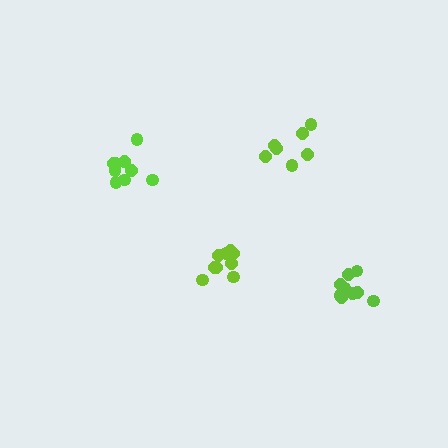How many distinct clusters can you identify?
There are 4 distinct clusters.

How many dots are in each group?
Group 1: 7 dots, Group 2: 9 dots, Group 3: 9 dots, Group 4: 9 dots (34 total).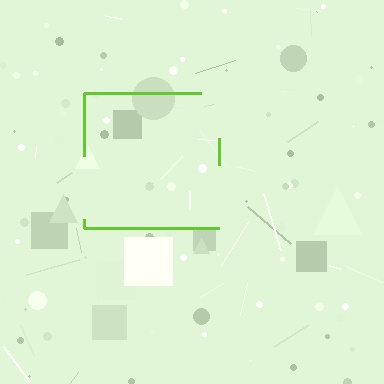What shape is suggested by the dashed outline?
The dashed outline suggests a square.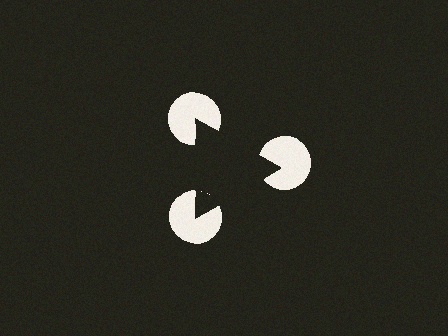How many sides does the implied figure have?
3 sides.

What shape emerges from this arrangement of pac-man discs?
An illusory triangle — its edges are inferred from the aligned wedge cuts in the pac-man discs, not physically drawn.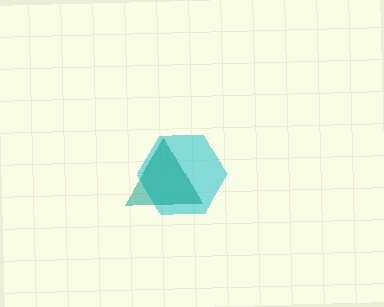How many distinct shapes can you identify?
There are 2 distinct shapes: a cyan hexagon, a teal triangle.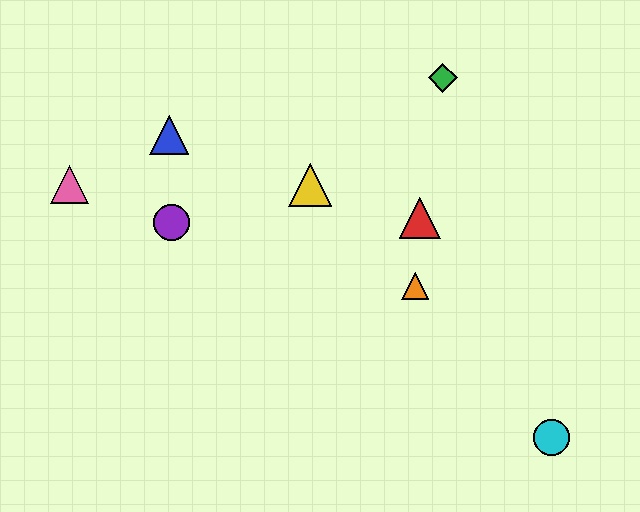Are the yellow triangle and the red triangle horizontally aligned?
No, the yellow triangle is at y≈185 and the red triangle is at y≈218.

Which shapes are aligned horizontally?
The yellow triangle, the pink triangle are aligned horizontally.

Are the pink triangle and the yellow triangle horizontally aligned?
Yes, both are at y≈185.